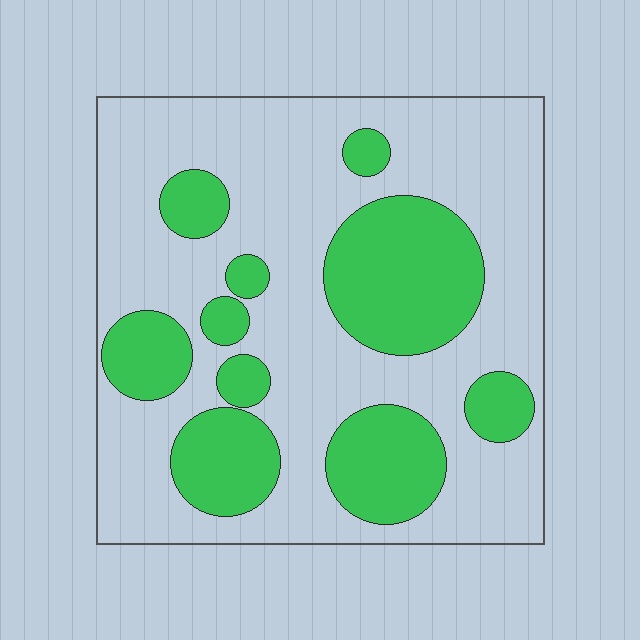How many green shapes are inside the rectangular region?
10.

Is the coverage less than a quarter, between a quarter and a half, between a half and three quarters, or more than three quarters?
Between a quarter and a half.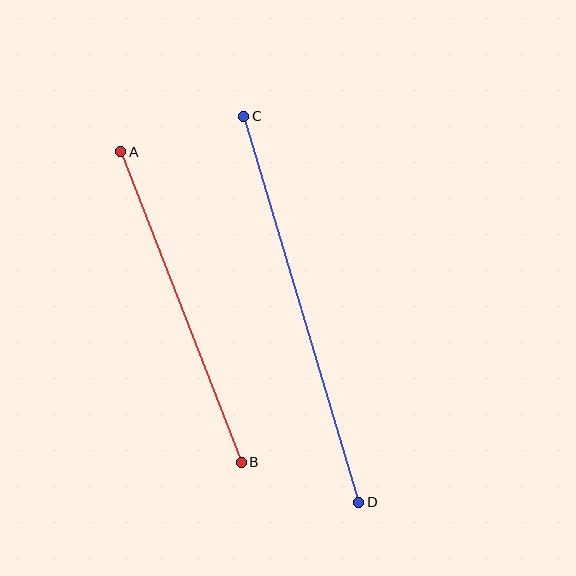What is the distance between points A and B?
The distance is approximately 333 pixels.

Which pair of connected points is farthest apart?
Points C and D are farthest apart.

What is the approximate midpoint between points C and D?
The midpoint is at approximately (301, 309) pixels.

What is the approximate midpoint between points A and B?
The midpoint is at approximately (181, 307) pixels.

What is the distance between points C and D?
The distance is approximately 403 pixels.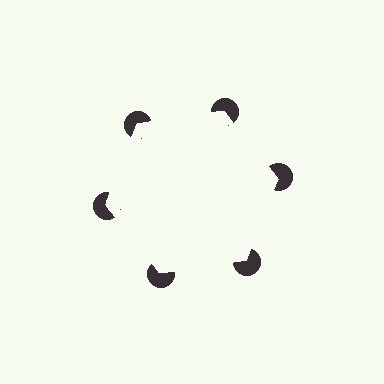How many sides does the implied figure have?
6 sides.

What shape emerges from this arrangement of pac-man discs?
An illusory hexagon — its edges are inferred from the aligned wedge cuts in the pac-man discs, not physically drawn.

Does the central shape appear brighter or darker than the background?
It typically appears slightly brighter than the background, even though no actual brightness change is drawn.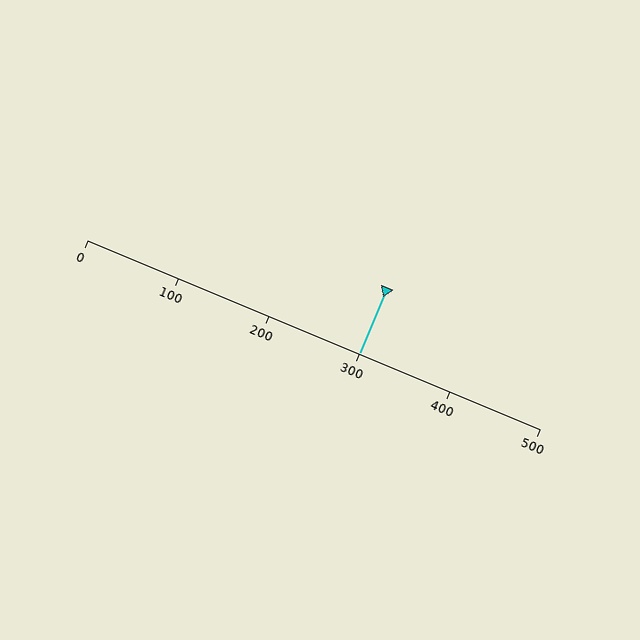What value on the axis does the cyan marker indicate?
The marker indicates approximately 300.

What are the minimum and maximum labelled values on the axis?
The axis runs from 0 to 500.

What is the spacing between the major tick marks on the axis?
The major ticks are spaced 100 apart.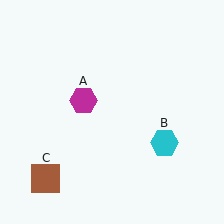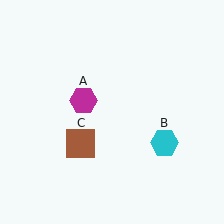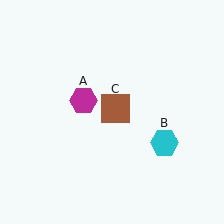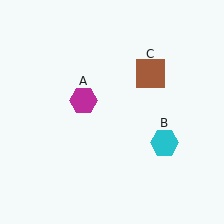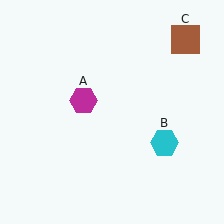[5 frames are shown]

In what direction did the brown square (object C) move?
The brown square (object C) moved up and to the right.